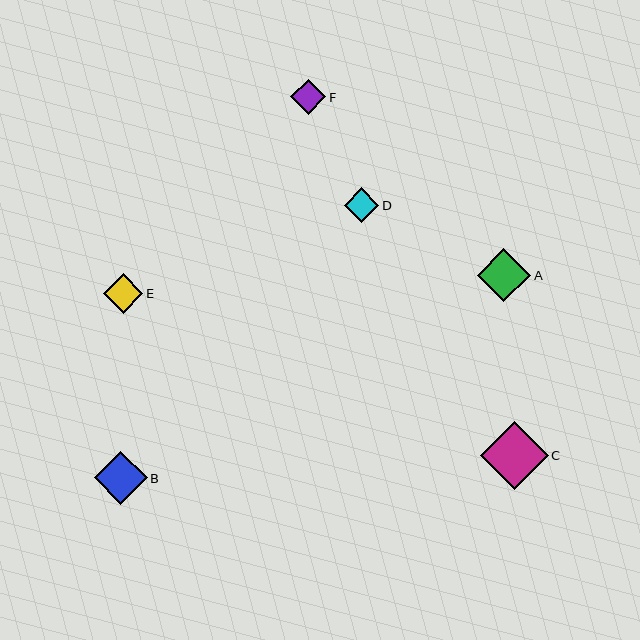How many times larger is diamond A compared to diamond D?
Diamond A is approximately 1.5 times the size of diamond D.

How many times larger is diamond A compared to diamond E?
Diamond A is approximately 1.4 times the size of diamond E.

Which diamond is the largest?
Diamond C is the largest with a size of approximately 68 pixels.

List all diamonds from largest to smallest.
From largest to smallest: C, A, B, E, D, F.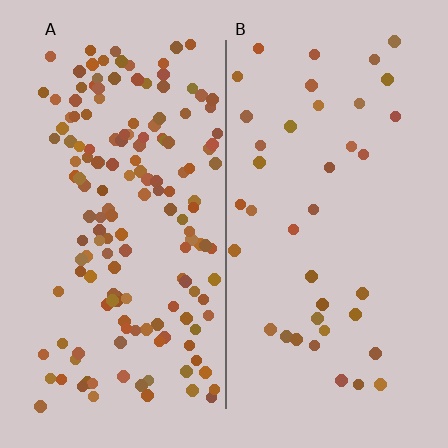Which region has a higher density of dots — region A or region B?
A (the left).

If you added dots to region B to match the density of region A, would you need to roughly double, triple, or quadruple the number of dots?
Approximately quadruple.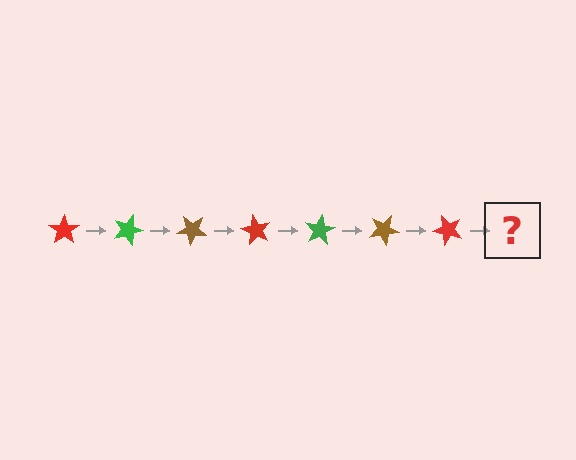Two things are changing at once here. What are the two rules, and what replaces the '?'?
The two rules are that it rotates 20 degrees each step and the color cycles through red, green, and brown. The '?' should be a green star, rotated 140 degrees from the start.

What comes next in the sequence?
The next element should be a green star, rotated 140 degrees from the start.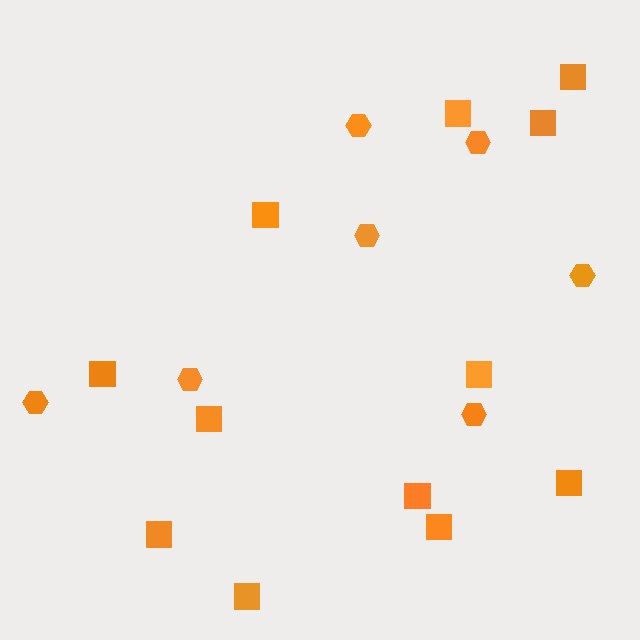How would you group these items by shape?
There are 2 groups: one group of hexagons (7) and one group of squares (12).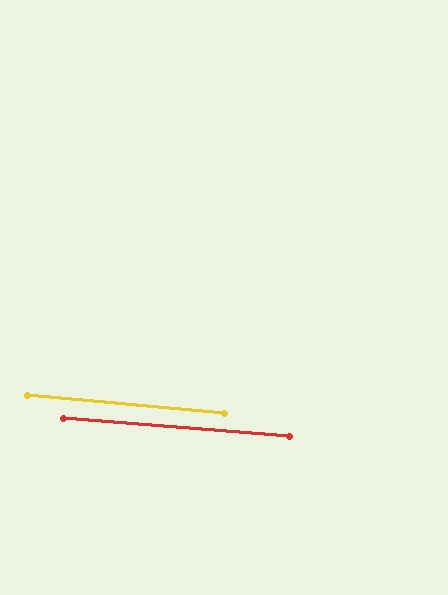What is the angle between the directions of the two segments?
Approximately 0 degrees.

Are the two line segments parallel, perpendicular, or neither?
Parallel — their directions differ by only 0.4°.